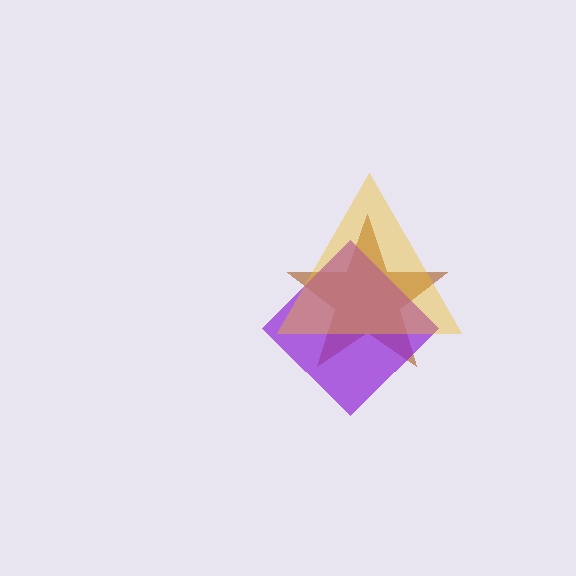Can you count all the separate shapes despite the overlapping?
Yes, there are 3 separate shapes.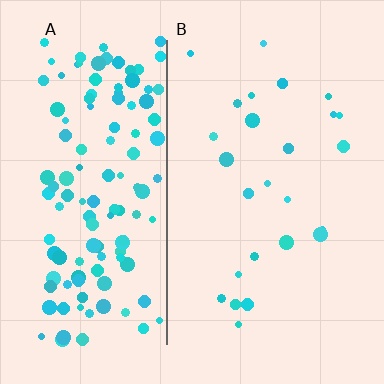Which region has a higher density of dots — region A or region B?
A (the left).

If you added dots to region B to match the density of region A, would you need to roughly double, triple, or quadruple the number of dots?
Approximately quadruple.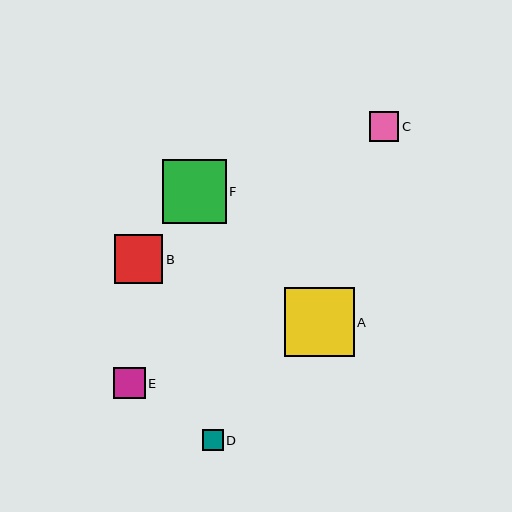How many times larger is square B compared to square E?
Square B is approximately 1.5 times the size of square E.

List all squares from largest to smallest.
From largest to smallest: A, F, B, E, C, D.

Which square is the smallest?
Square D is the smallest with a size of approximately 20 pixels.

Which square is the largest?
Square A is the largest with a size of approximately 69 pixels.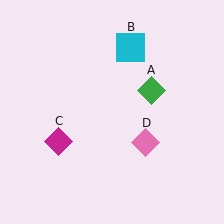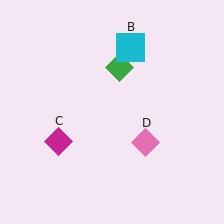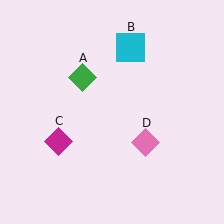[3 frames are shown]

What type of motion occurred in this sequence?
The green diamond (object A) rotated counterclockwise around the center of the scene.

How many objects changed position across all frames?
1 object changed position: green diamond (object A).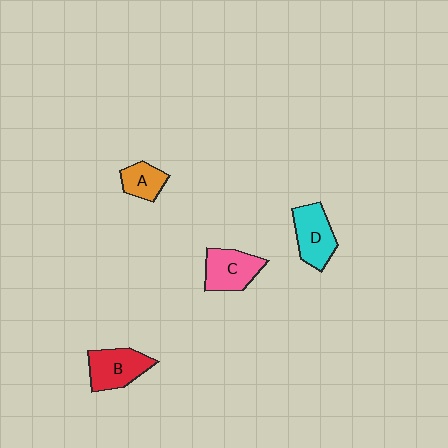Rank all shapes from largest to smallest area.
From largest to smallest: B (red), D (cyan), C (pink), A (orange).